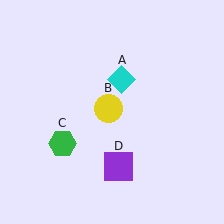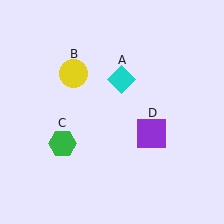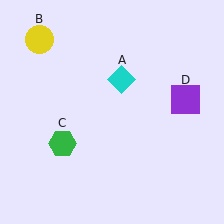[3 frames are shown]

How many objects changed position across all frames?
2 objects changed position: yellow circle (object B), purple square (object D).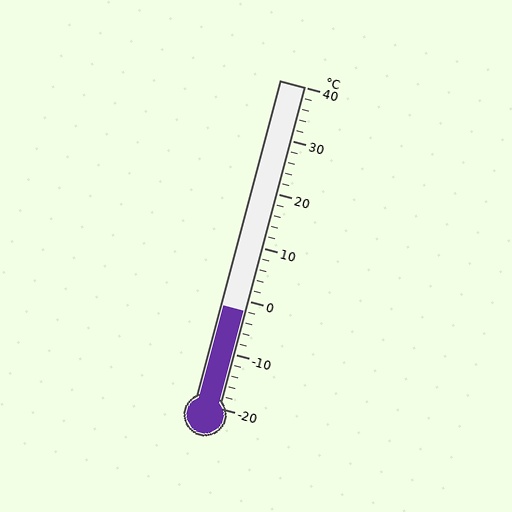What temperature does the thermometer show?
The thermometer shows approximately -2°C.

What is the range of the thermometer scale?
The thermometer scale ranges from -20°C to 40°C.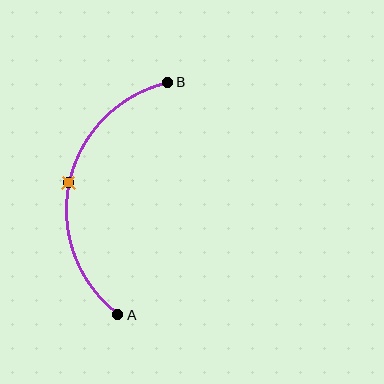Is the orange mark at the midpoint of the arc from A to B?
Yes. The orange mark lies on the arc at equal arc-length from both A and B — it is the arc midpoint.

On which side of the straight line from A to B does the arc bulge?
The arc bulges to the left of the straight line connecting A and B.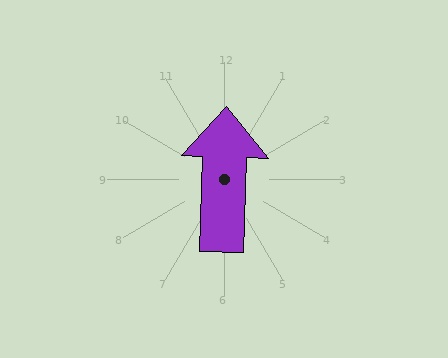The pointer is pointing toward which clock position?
Roughly 12 o'clock.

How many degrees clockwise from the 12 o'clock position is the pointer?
Approximately 2 degrees.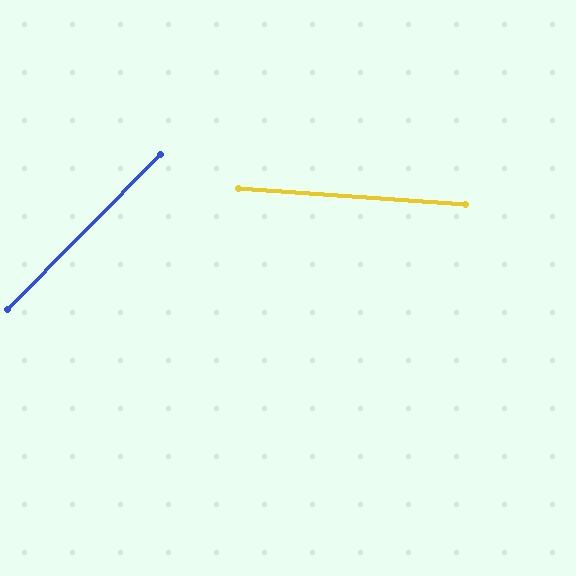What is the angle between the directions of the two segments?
Approximately 49 degrees.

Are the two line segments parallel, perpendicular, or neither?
Neither parallel nor perpendicular — they differ by about 49°.